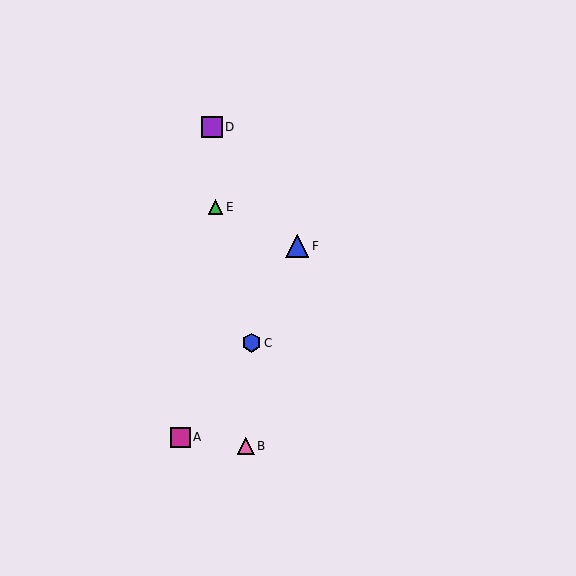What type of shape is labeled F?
Shape F is a blue triangle.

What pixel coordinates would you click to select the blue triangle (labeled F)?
Click at (297, 246) to select the blue triangle F.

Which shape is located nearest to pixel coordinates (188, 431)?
The magenta square (labeled A) at (181, 438) is nearest to that location.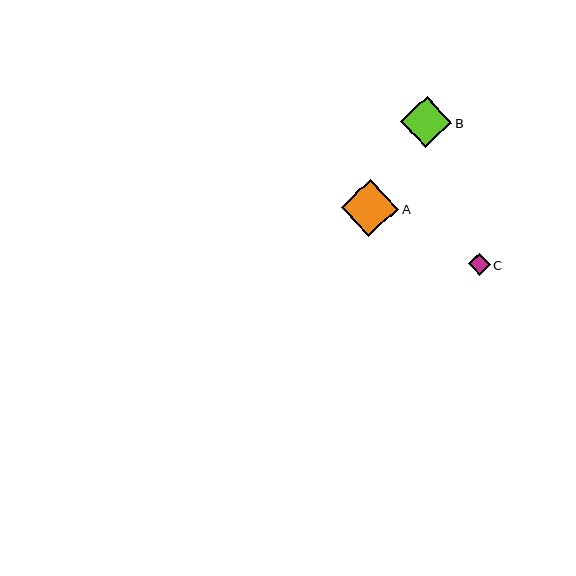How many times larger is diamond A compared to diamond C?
Diamond A is approximately 2.6 times the size of diamond C.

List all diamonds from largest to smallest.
From largest to smallest: A, B, C.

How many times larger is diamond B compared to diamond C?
Diamond B is approximately 2.3 times the size of diamond C.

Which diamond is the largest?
Diamond A is the largest with a size of approximately 57 pixels.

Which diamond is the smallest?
Diamond C is the smallest with a size of approximately 22 pixels.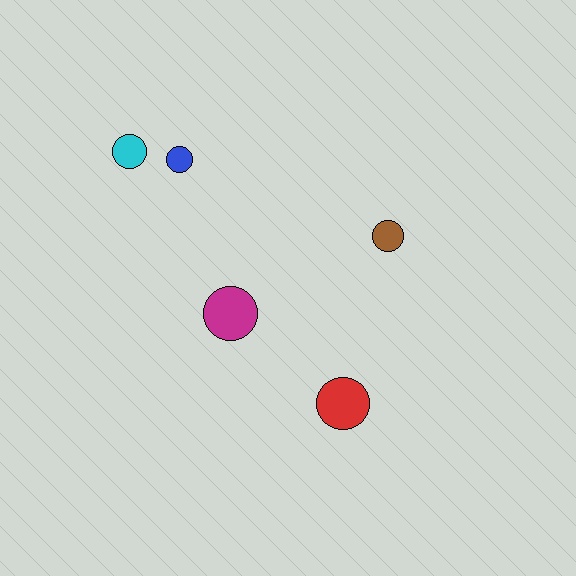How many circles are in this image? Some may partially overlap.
There are 5 circles.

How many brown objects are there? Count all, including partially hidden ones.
There is 1 brown object.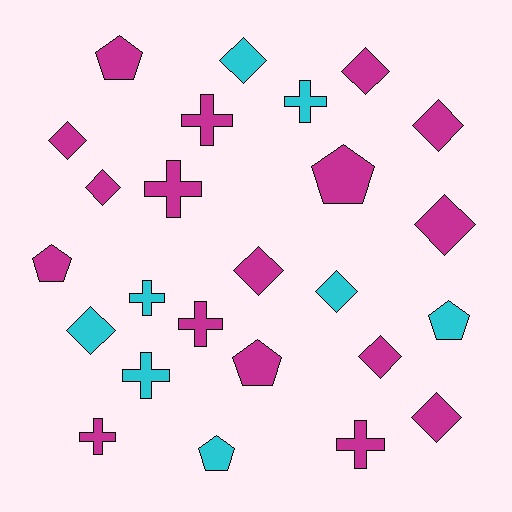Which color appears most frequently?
Magenta, with 17 objects.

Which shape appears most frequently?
Diamond, with 11 objects.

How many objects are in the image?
There are 25 objects.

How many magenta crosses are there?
There are 5 magenta crosses.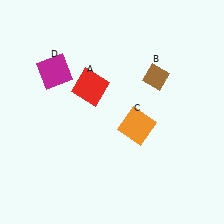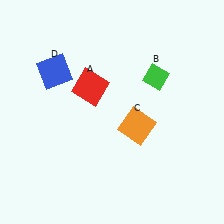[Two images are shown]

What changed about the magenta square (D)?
In Image 1, D is magenta. In Image 2, it changed to blue.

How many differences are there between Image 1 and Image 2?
There are 2 differences between the two images.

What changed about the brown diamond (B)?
In Image 1, B is brown. In Image 2, it changed to green.